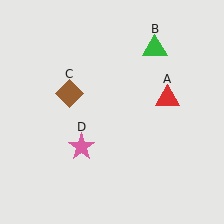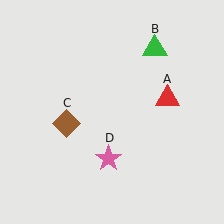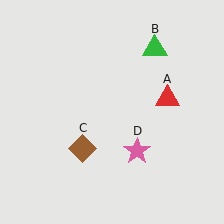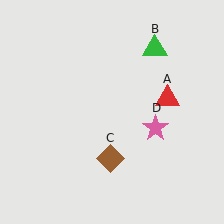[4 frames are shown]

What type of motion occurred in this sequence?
The brown diamond (object C), pink star (object D) rotated counterclockwise around the center of the scene.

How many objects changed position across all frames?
2 objects changed position: brown diamond (object C), pink star (object D).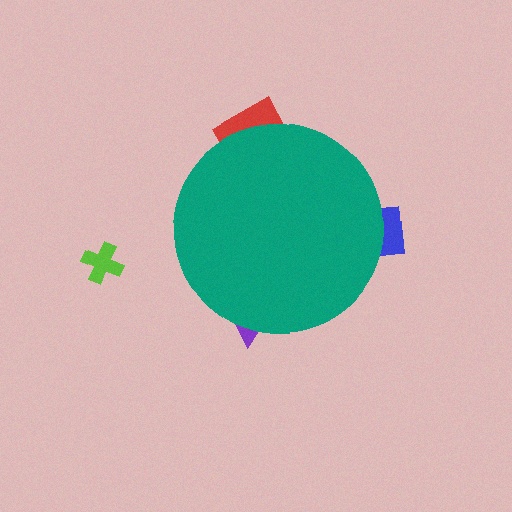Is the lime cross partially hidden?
No, the lime cross is fully visible.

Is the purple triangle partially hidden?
Yes, the purple triangle is partially hidden behind the teal circle.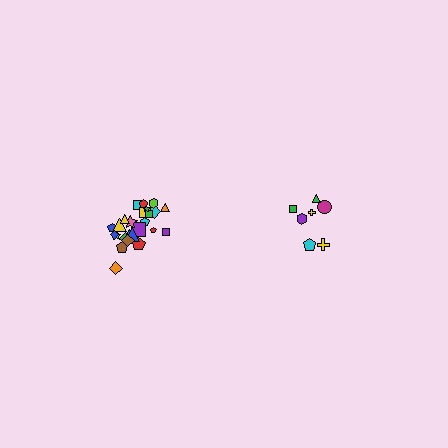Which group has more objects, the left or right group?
The left group.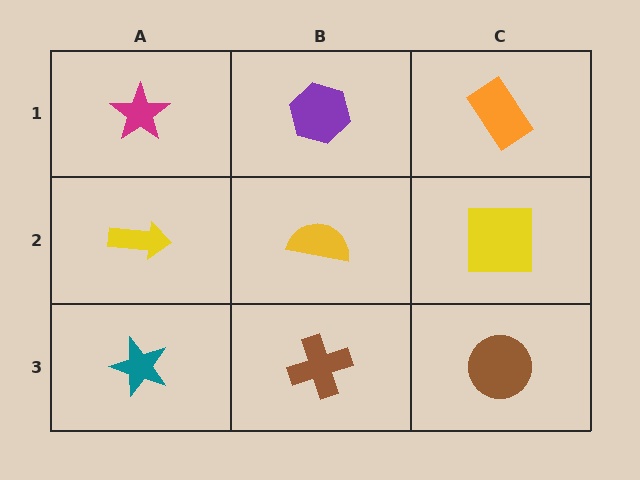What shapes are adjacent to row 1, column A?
A yellow arrow (row 2, column A), a purple hexagon (row 1, column B).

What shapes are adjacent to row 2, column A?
A magenta star (row 1, column A), a teal star (row 3, column A), a yellow semicircle (row 2, column B).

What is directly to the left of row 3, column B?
A teal star.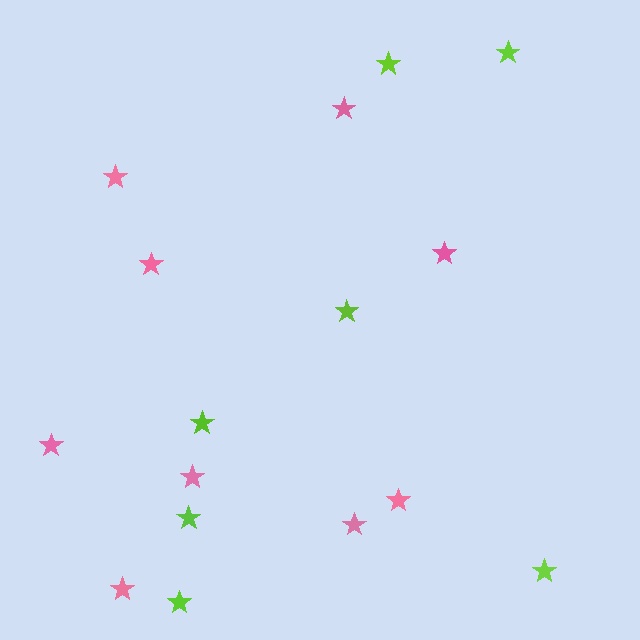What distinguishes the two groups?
There are 2 groups: one group of lime stars (7) and one group of pink stars (9).